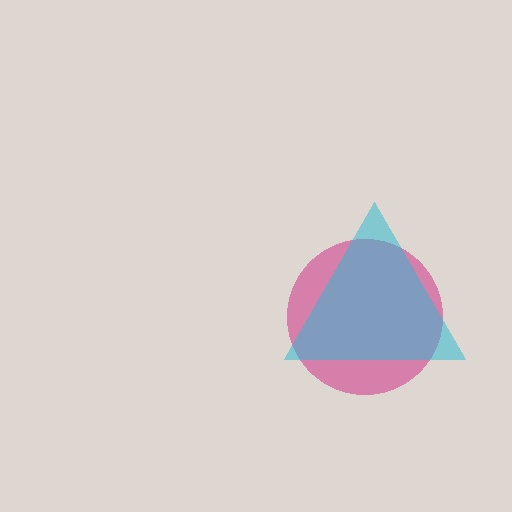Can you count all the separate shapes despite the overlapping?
Yes, there are 2 separate shapes.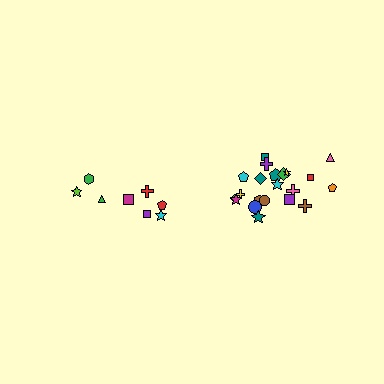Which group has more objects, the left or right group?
The right group.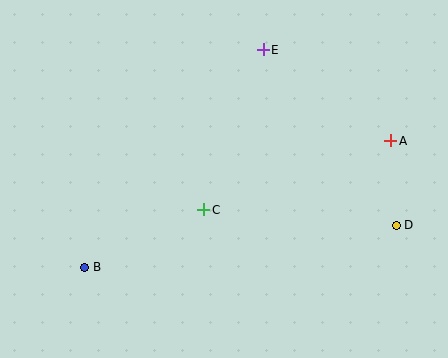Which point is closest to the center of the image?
Point C at (204, 210) is closest to the center.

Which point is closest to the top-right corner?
Point A is closest to the top-right corner.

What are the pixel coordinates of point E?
Point E is at (263, 50).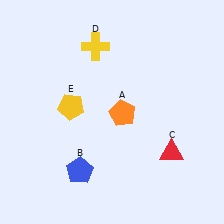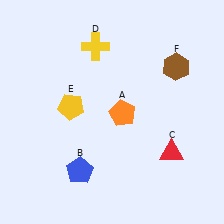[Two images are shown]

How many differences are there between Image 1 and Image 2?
There is 1 difference between the two images.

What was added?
A brown hexagon (F) was added in Image 2.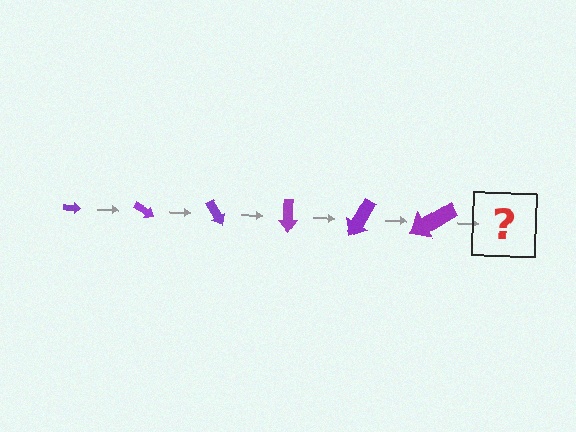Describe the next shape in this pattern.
It should be an arrow, larger than the previous one and rotated 180 degrees from the start.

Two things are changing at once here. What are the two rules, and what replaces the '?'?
The two rules are that the arrow grows larger each step and it rotates 30 degrees each step. The '?' should be an arrow, larger than the previous one and rotated 180 degrees from the start.